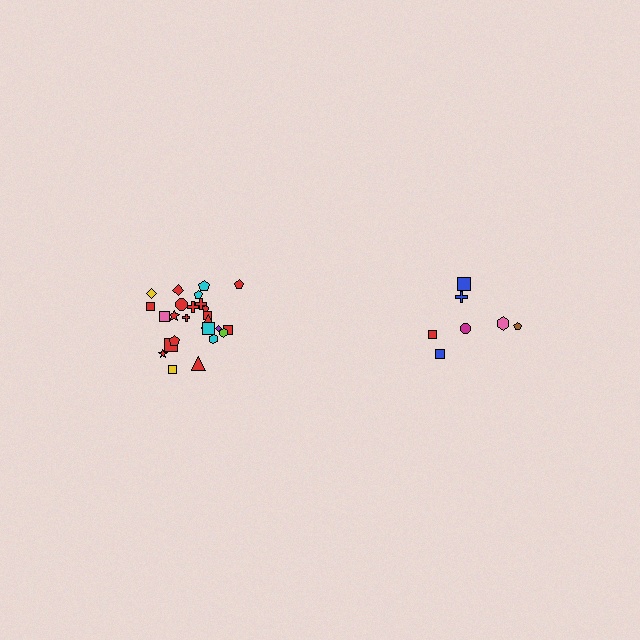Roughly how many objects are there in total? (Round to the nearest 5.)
Roughly 30 objects in total.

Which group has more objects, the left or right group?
The left group.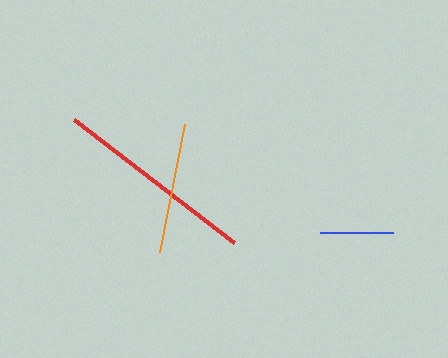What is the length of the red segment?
The red segment is approximately 202 pixels long.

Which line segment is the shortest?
The blue line is the shortest at approximately 73 pixels.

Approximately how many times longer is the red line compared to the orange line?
The red line is approximately 1.5 times the length of the orange line.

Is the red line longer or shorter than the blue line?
The red line is longer than the blue line.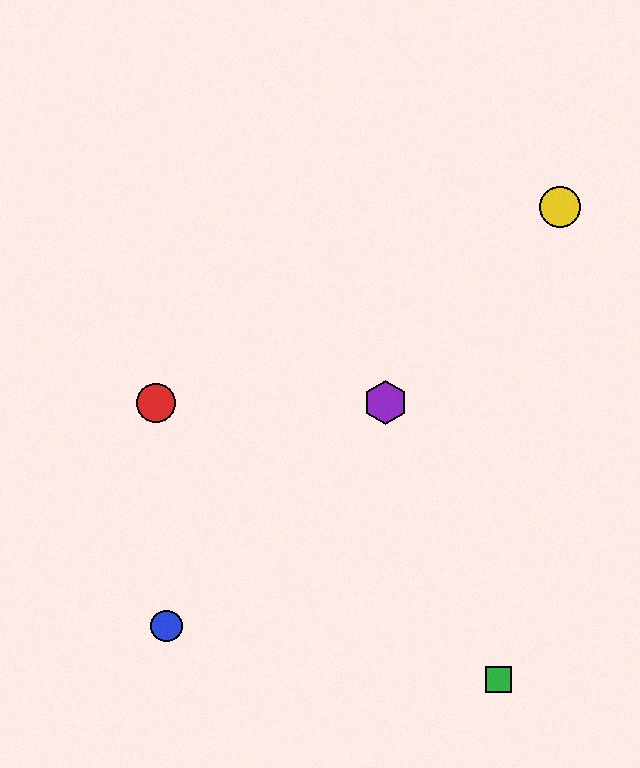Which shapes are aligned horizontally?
The red circle, the purple hexagon are aligned horizontally.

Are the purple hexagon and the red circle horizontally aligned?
Yes, both are at y≈403.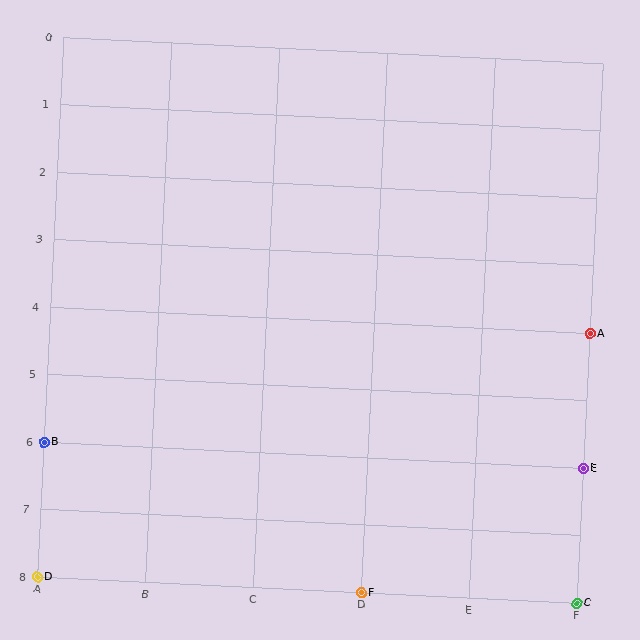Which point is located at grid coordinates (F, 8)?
Point C is at (F, 8).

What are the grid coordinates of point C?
Point C is at grid coordinates (F, 8).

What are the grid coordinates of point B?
Point B is at grid coordinates (A, 6).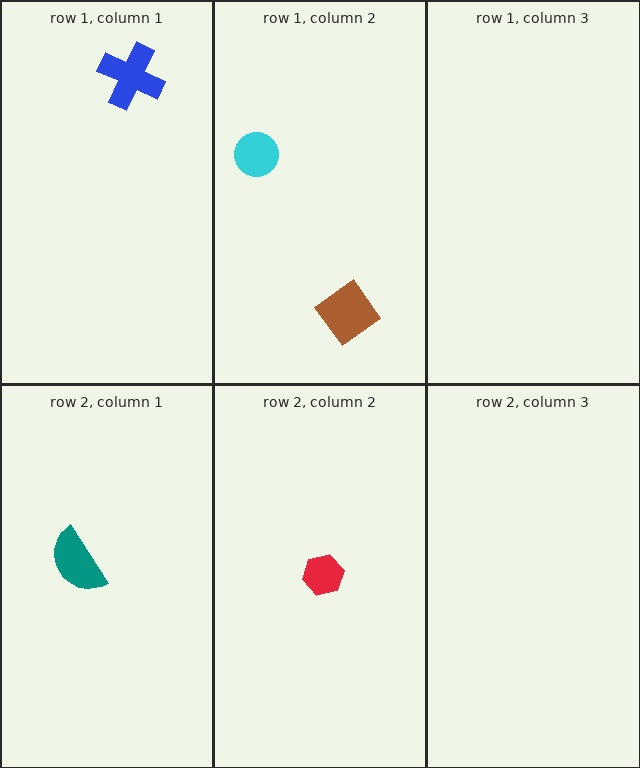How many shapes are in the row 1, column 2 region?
2.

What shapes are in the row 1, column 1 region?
The blue cross.